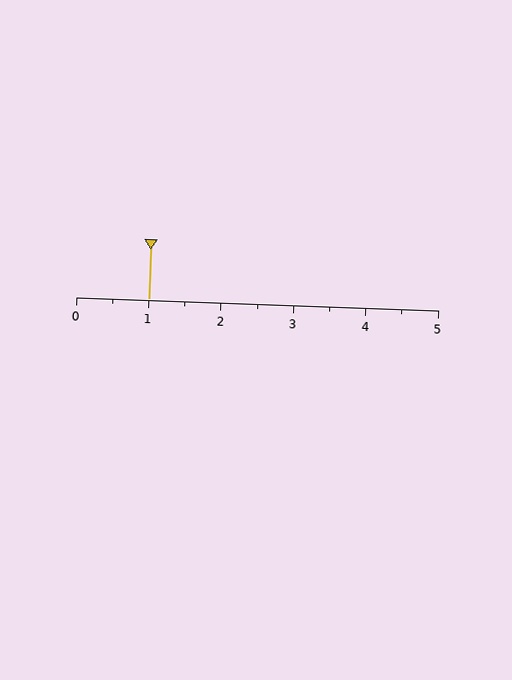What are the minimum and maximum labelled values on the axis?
The axis runs from 0 to 5.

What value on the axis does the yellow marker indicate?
The marker indicates approximately 1.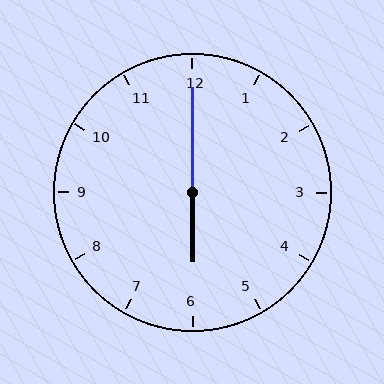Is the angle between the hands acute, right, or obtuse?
It is obtuse.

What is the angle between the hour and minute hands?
Approximately 180 degrees.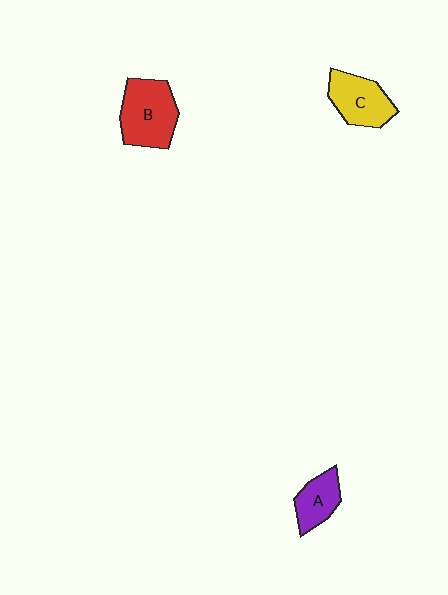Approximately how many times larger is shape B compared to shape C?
Approximately 1.3 times.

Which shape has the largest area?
Shape B (red).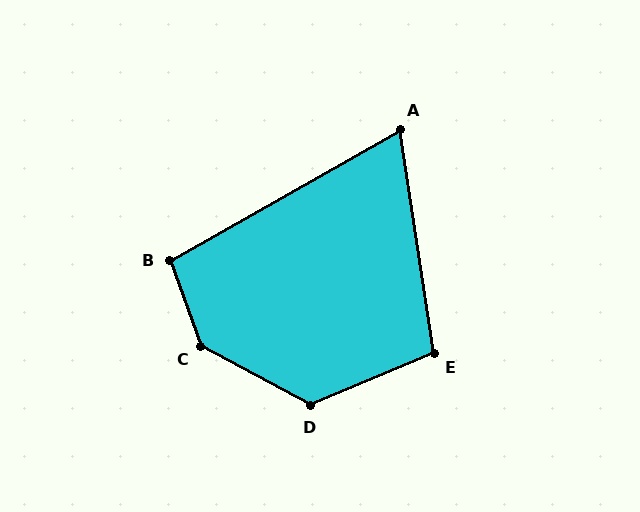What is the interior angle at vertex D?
Approximately 129 degrees (obtuse).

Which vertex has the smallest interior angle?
A, at approximately 69 degrees.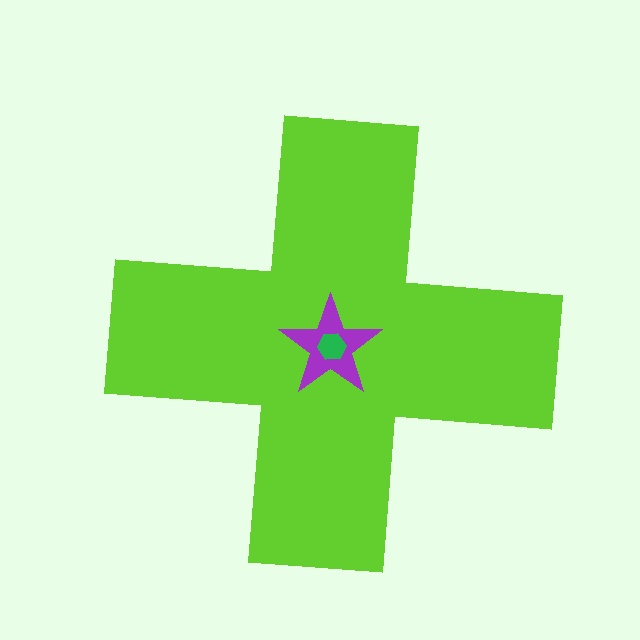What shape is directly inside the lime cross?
The purple star.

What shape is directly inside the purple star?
The green hexagon.